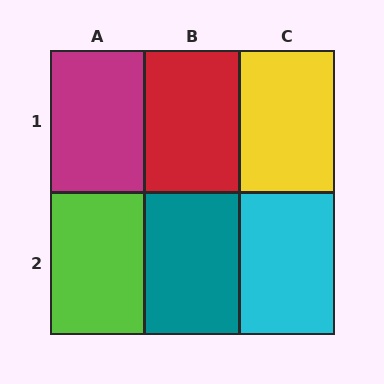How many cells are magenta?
1 cell is magenta.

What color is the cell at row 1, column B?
Red.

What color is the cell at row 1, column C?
Yellow.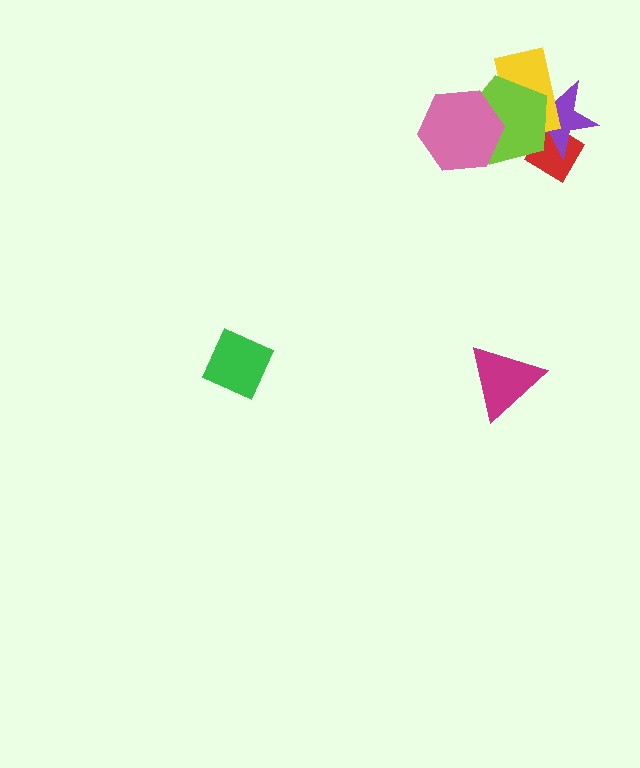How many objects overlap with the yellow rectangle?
4 objects overlap with the yellow rectangle.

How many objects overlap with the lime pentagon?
4 objects overlap with the lime pentagon.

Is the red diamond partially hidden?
Yes, it is partially covered by another shape.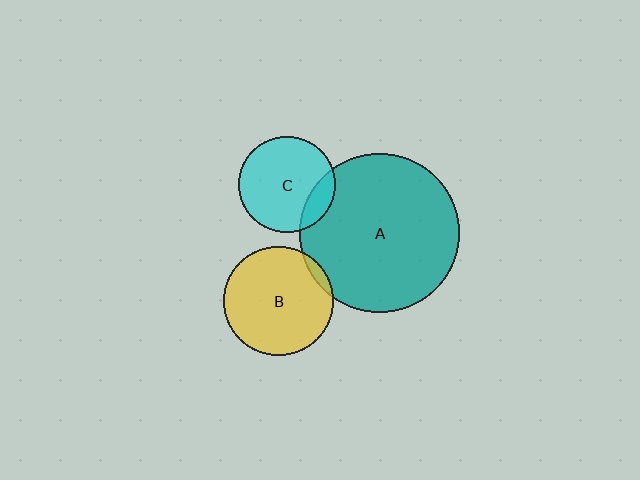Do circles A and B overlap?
Yes.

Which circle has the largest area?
Circle A (teal).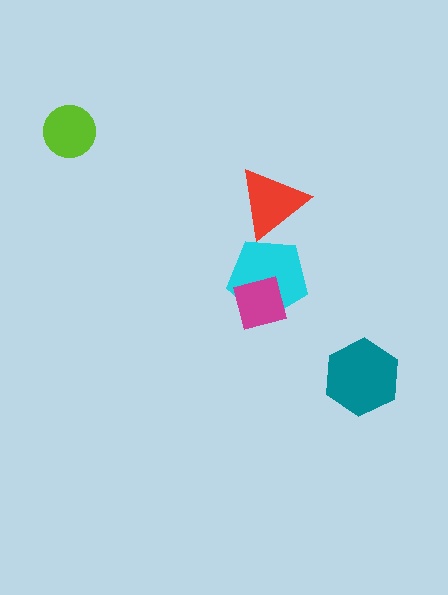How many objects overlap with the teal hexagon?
0 objects overlap with the teal hexagon.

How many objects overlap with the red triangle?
1 object overlaps with the red triangle.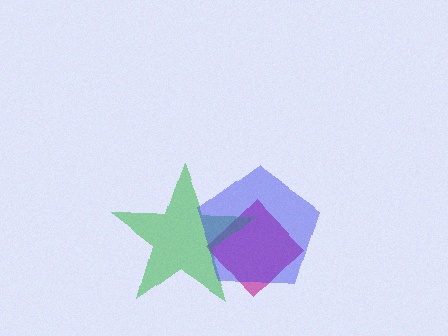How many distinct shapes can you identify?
There are 3 distinct shapes: a magenta diamond, a green star, a blue pentagon.